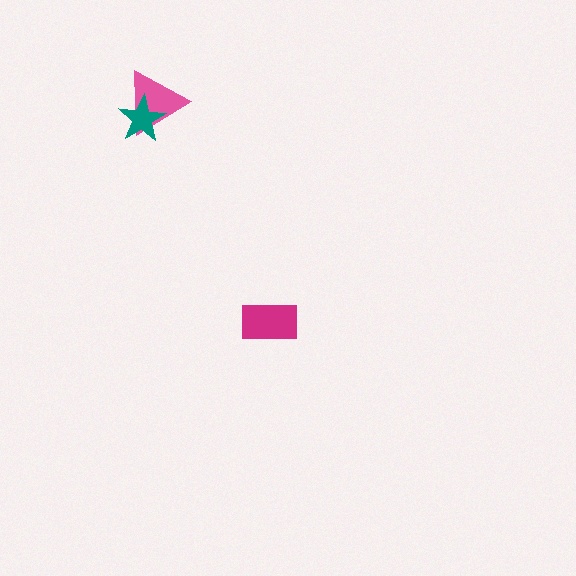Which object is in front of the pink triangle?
The teal star is in front of the pink triangle.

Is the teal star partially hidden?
No, no other shape covers it.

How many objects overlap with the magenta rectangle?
0 objects overlap with the magenta rectangle.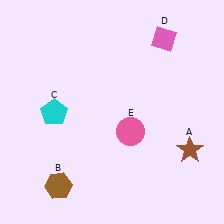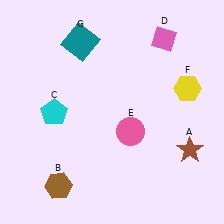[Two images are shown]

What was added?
A yellow hexagon (F), a teal square (G) were added in Image 2.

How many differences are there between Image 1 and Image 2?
There are 2 differences between the two images.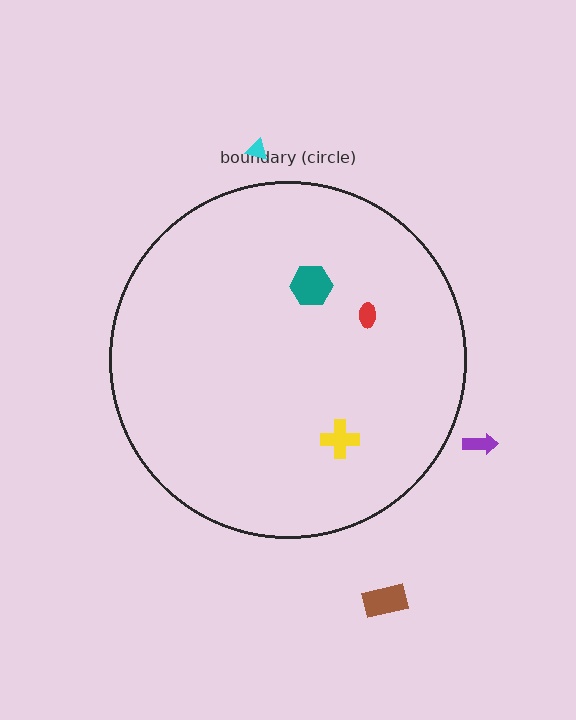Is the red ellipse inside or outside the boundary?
Inside.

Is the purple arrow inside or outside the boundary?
Outside.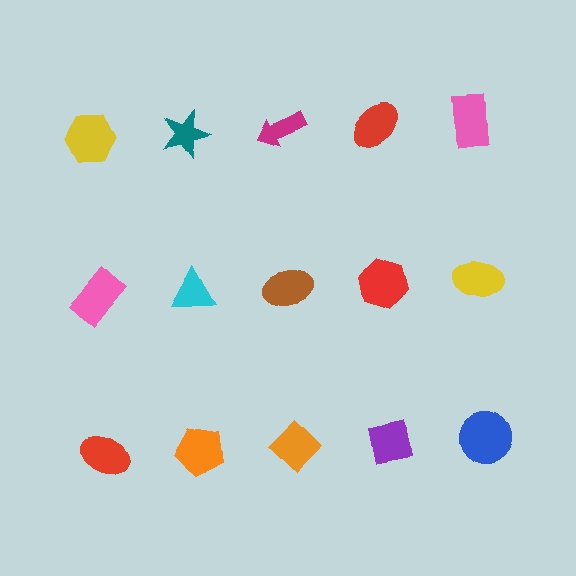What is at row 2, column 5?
A yellow ellipse.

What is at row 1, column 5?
A pink rectangle.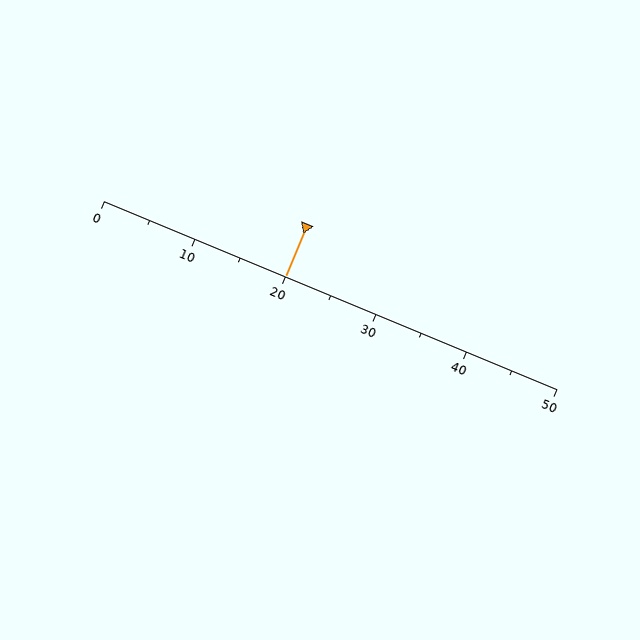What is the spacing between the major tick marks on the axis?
The major ticks are spaced 10 apart.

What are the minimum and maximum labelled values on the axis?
The axis runs from 0 to 50.